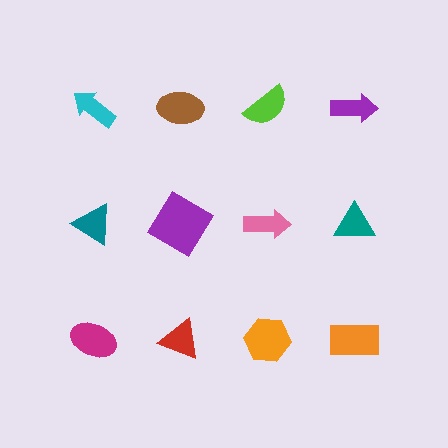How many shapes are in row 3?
4 shapes.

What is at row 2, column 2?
A purple diamond.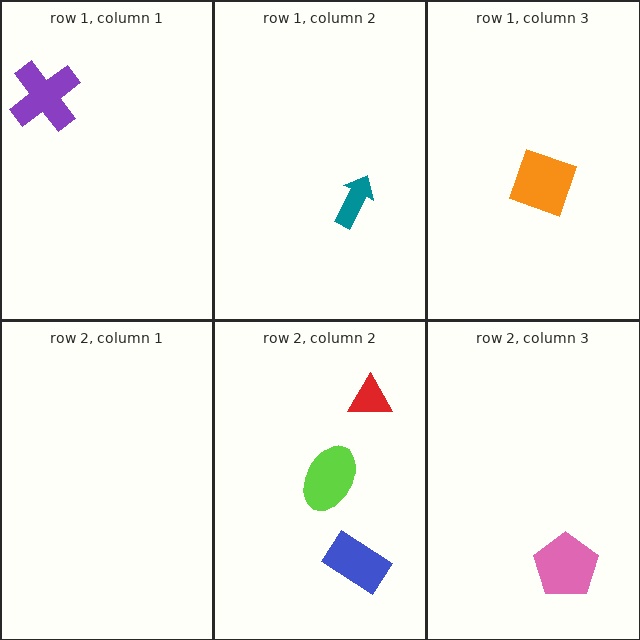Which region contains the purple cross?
The row 1, column 1 region.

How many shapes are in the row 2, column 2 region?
3.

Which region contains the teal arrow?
The row 1, column 2 region.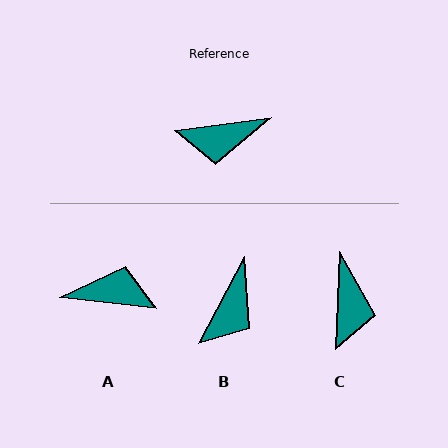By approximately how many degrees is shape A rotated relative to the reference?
Approximately 166 degrees counter-clockwise.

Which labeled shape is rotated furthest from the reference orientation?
A, about 166 degrees away.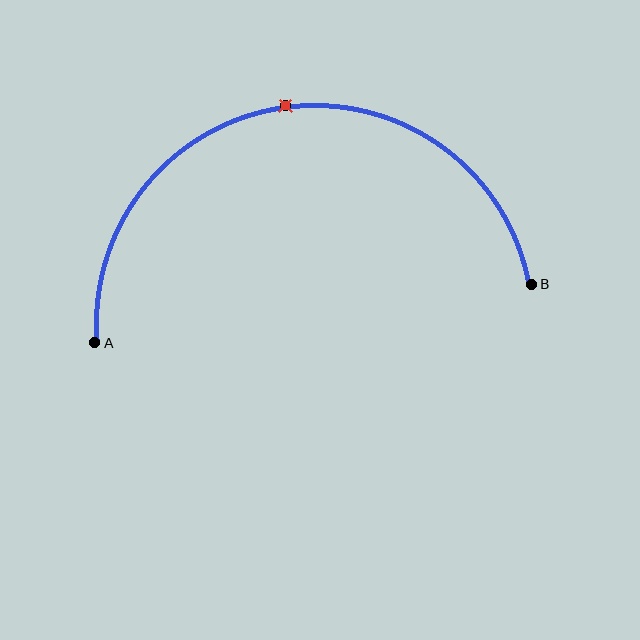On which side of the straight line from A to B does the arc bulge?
The arc bulges above the straight line connecting A and B.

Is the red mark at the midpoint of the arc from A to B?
Yes. The red mark lies on the arc at equal arc-length from both A and B — it is the arc midpoint.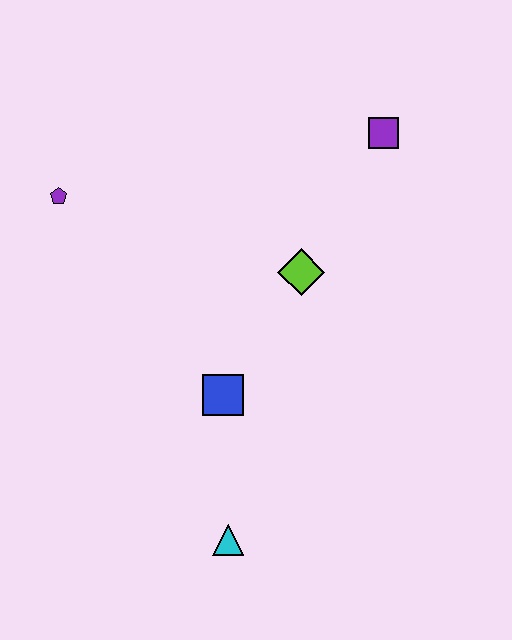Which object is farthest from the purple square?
The cyan triangle is farthest from the purple square.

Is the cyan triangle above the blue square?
No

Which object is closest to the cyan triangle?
The blue square is closest to the cyan triangle.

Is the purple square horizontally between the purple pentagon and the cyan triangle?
No